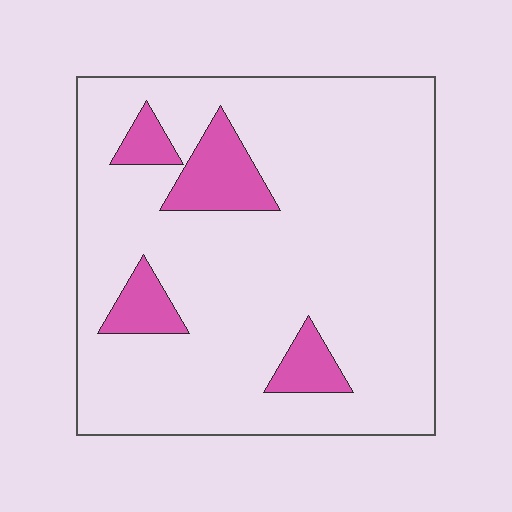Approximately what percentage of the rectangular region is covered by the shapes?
Approximately 15%.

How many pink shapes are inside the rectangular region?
4.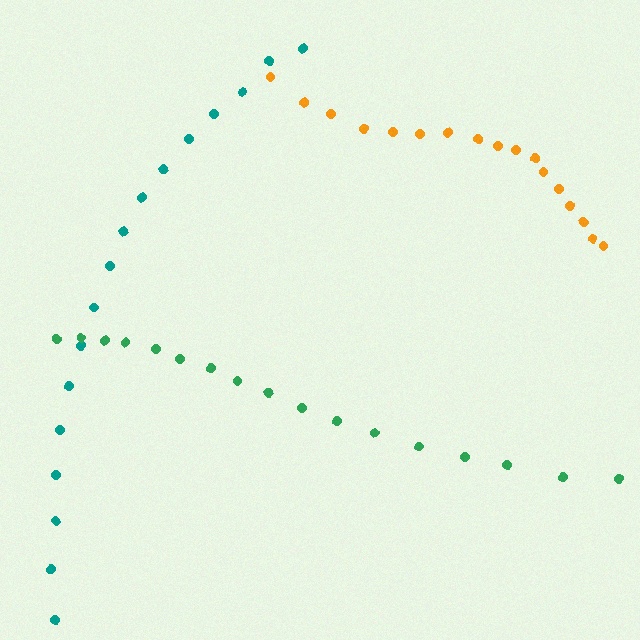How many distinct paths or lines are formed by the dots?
There are 3 distinct paths.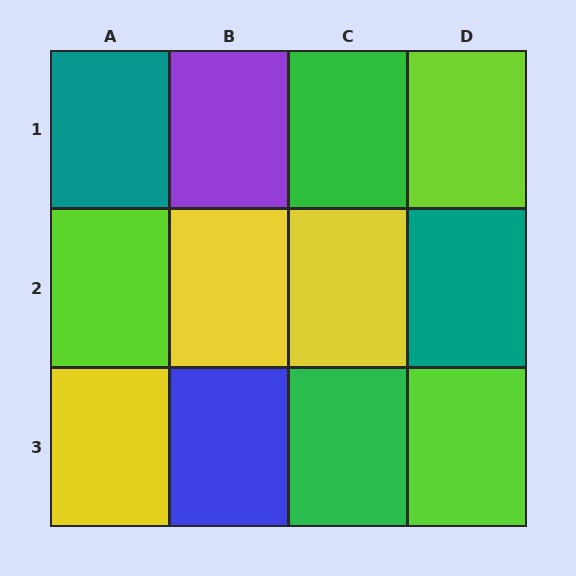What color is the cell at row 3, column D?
Lime.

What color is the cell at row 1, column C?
Green.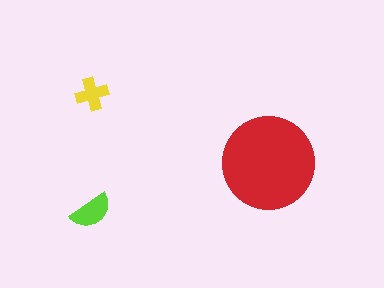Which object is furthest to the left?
The yellow cross is leftmost.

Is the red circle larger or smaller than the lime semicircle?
Larger.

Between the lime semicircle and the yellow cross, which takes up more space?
The lime semicircle.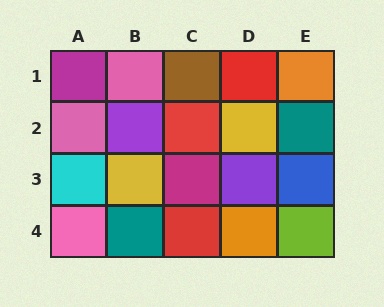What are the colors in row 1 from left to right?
Magenta, pink, brown, red, orange.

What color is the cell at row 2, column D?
Yellow.